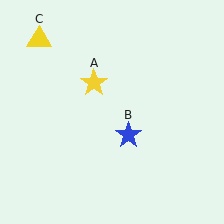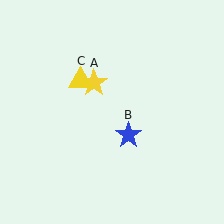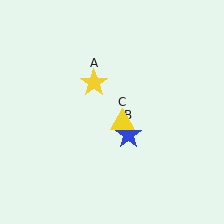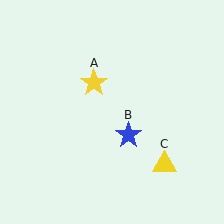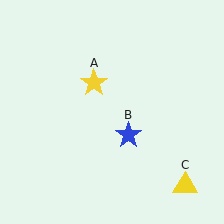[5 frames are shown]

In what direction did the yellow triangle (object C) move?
The yellow triangle (object C) moved down and to the right.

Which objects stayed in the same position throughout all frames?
Yellow star (object A) and blue star (object B) remained stationary.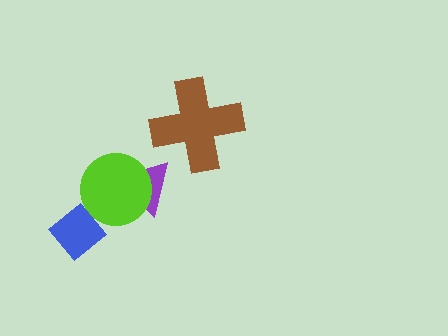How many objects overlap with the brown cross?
0 objects overlap with the brown cross.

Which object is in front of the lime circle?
The blue diamond is in front of the lime circle.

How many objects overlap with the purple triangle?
1 object overlaps with the purple triangle.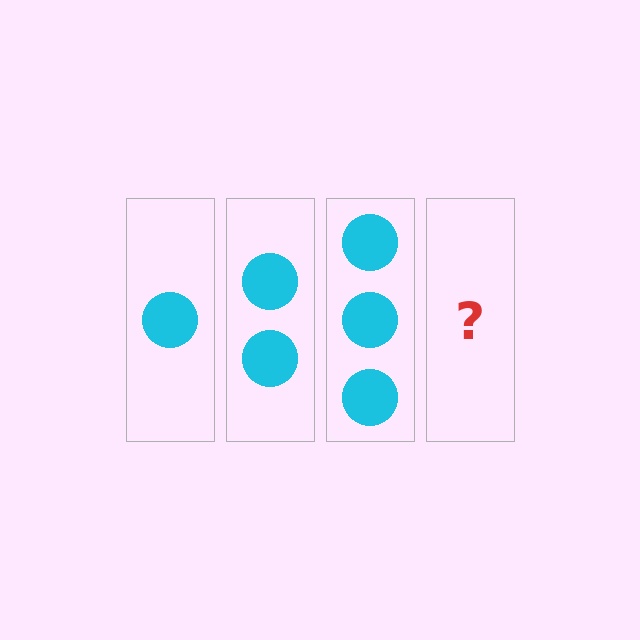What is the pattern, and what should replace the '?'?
The pattern is that each step adds one more circle. The '?' should be 4 circles.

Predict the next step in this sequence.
The next step is 4 circles.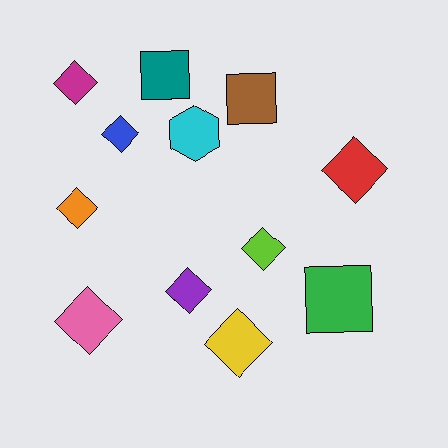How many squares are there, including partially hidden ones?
There are 3 squares.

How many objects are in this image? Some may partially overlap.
There are 12 objects.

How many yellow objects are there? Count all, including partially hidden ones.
There is 1 yellow object.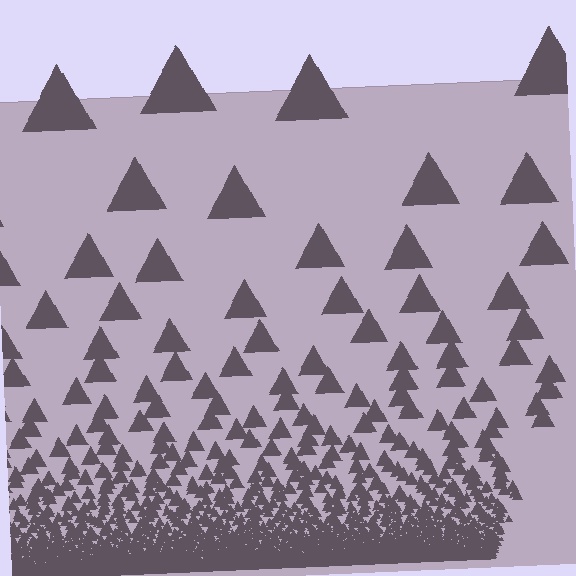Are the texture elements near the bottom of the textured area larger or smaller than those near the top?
Smaller. The gradient is inverted — elements near the bottom are smaller and denser.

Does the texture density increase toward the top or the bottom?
Density increases toward the bottom.